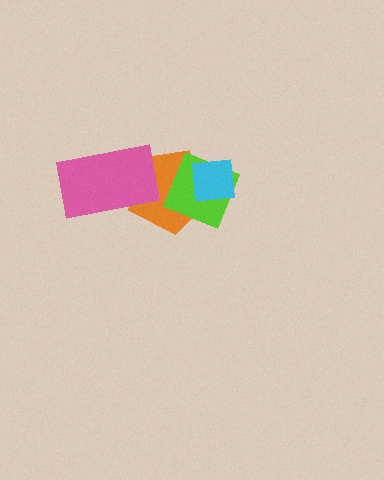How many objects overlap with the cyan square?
2 objects overlap with the cyan square.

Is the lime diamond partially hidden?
Yes, it is partially covered by another shape.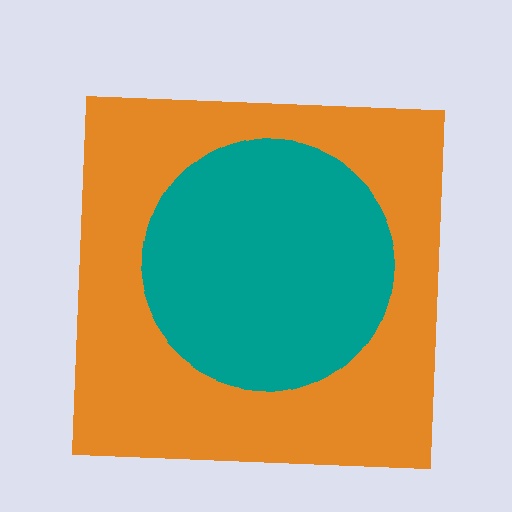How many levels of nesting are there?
2.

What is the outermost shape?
The orange square.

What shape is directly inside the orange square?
The teal circle.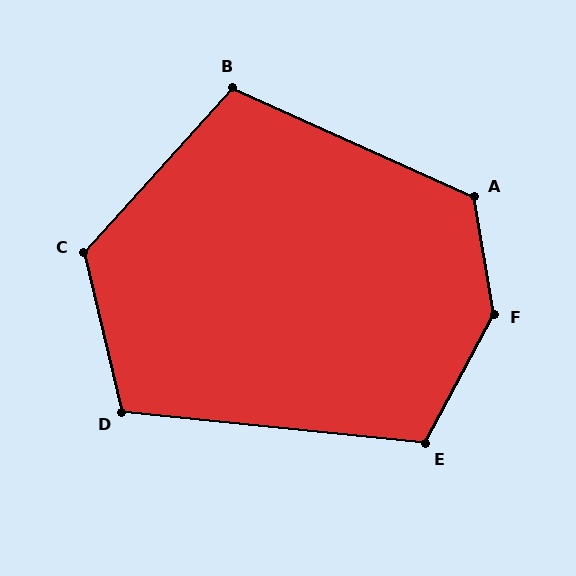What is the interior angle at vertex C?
Approximately 124 degrees (obtuse).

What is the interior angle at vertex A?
Approximately 124 degrees (obtuse).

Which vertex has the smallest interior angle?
B, at approximately 108 degrees.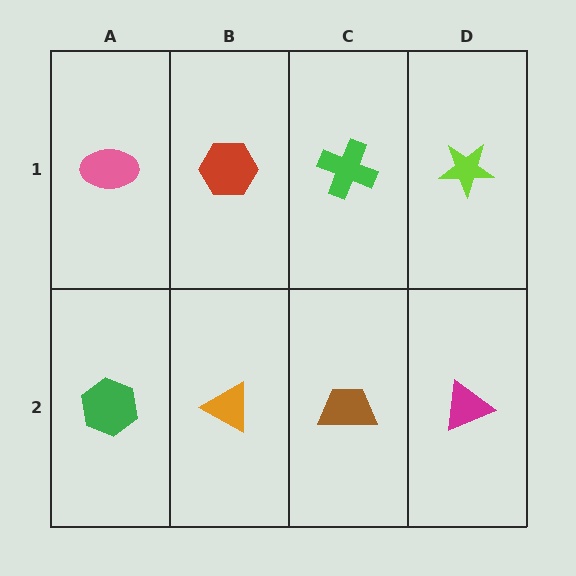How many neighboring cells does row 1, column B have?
3.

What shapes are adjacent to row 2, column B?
A red hexagon (row 1, column B), a green hexagon (row 2, column A), a brown trapezoid (row 2, column C).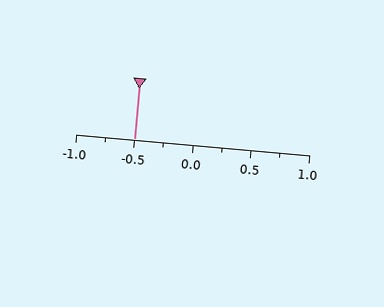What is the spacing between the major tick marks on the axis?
The major ticks are spaced 0.5 apart.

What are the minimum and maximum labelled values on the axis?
The axis runs from -1.0 to 1.0.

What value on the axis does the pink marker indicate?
The marker indicates approximately -0.5.